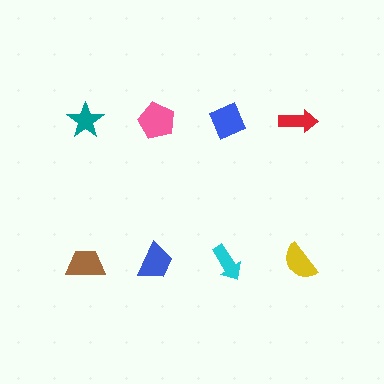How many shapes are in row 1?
4 shapes.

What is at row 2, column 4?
A yellow semicircle.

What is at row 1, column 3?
A blue diamond.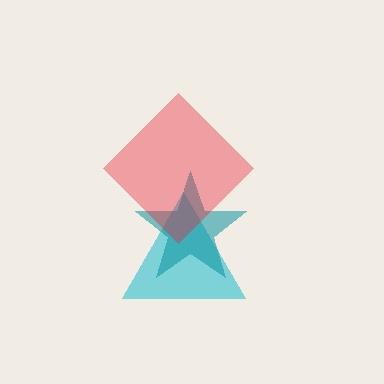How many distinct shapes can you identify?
There are 3 distinct shapes: a cyan triangle, a teal star, a red diamond.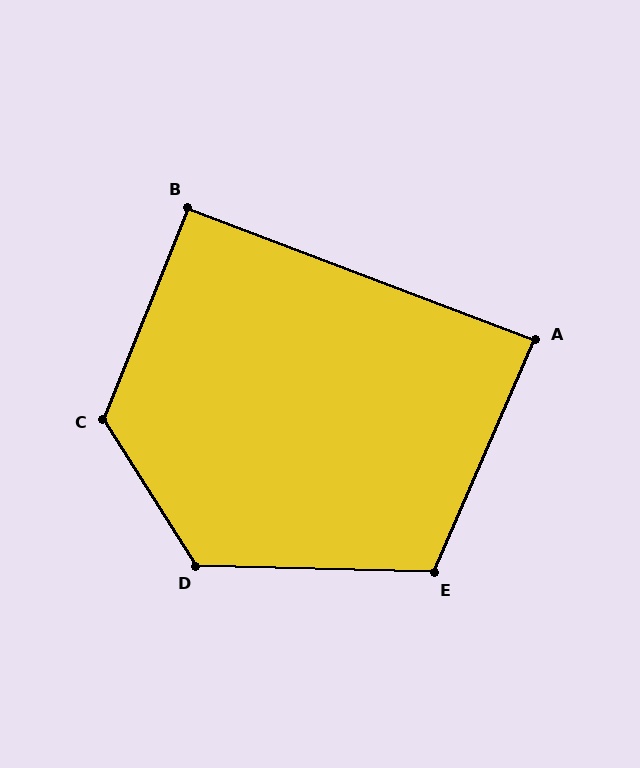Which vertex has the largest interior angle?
C, at approximately 126 degrees.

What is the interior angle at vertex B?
Approximately 91 degrees (approximately right).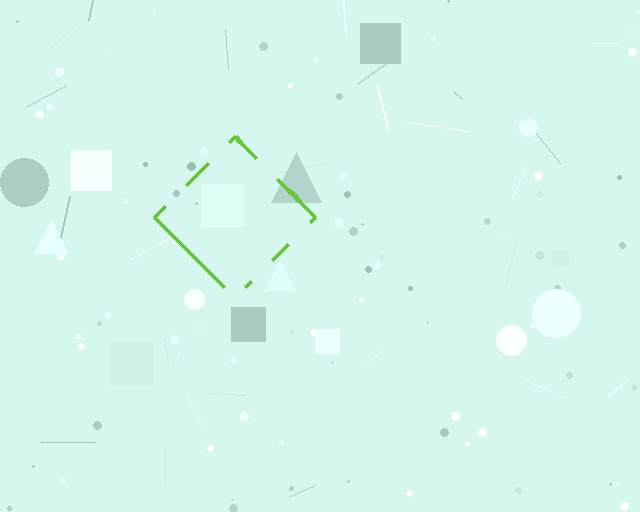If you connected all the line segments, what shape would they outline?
They would outline a diamond.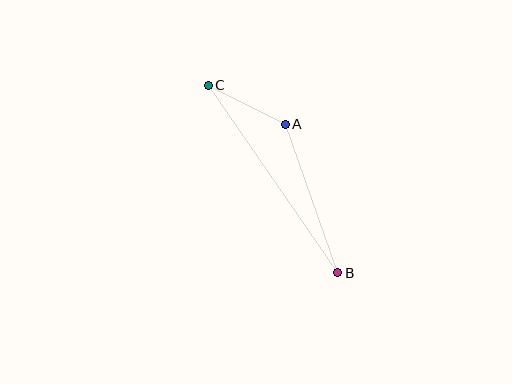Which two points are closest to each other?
Points A and C are closest to each other.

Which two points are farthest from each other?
Points B and C are farthest from each other.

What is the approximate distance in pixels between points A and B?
The distance between A and B is approximately 157 pixels.